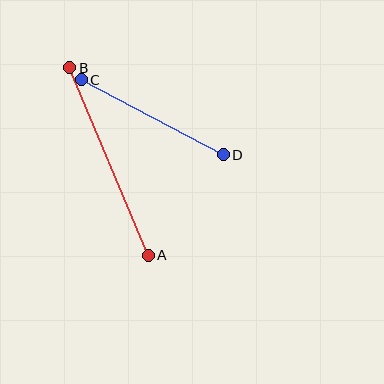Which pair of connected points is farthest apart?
Points A and B are farthest apart.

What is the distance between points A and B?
The distance is approximately 203 pixels.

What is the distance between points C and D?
The distance is approximately 161 pixels.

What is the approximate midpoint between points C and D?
The midpoint is at approximately (152, 117) pixels.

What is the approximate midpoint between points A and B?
The midpoint is at approximately (109, 162) pixels.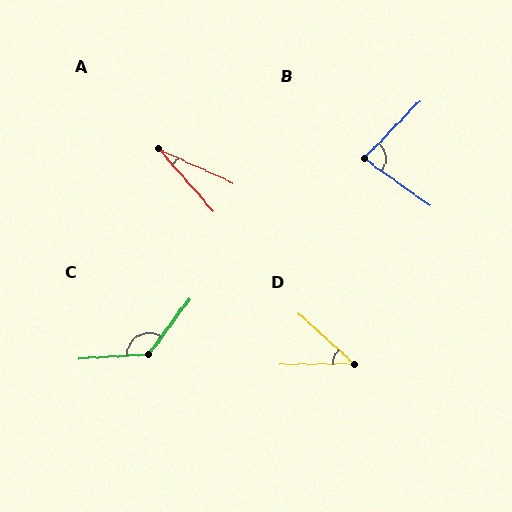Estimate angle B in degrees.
Approximately 81 degrees.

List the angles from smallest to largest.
A (24°), D (43°), B (81°), C (130°).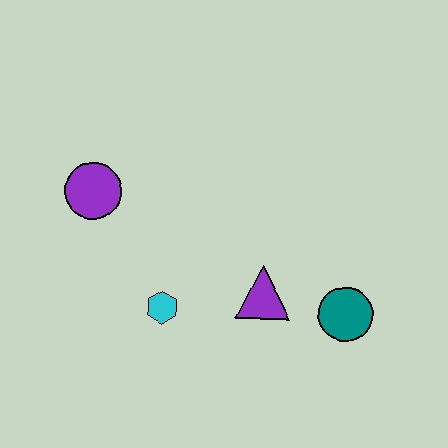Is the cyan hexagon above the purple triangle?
No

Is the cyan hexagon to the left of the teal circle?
Yes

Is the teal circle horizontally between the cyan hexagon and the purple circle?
No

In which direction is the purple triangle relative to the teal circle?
The purple triangle is to the left of the teal circle.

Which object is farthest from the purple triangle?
The purple circle is farthest from the purple triangle.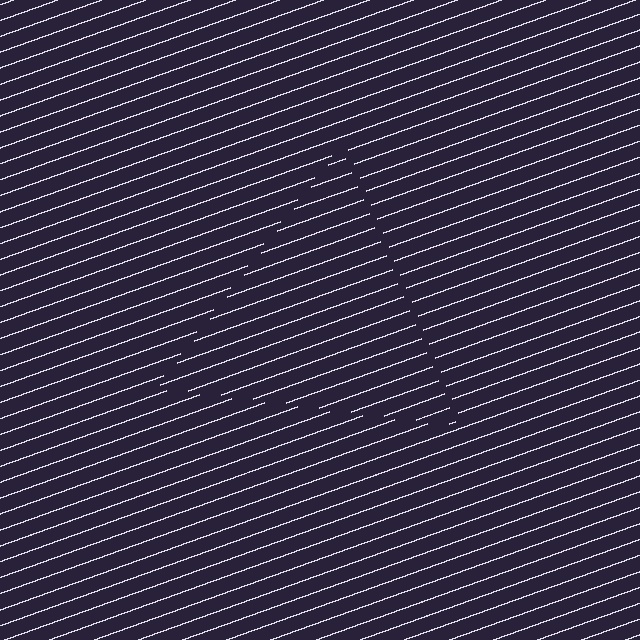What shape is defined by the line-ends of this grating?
An illusory triangle. The interior of the shape contains the same grating, shifted by half a period — the contour is defined by the phase discontinuity where line-ends from the inner and outer gratings abut.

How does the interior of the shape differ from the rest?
The interior of the shape contains the same grating, shifted by half a period — the contour is defined by the phase discontinuity where line-ends from the inner and outer gratings abut.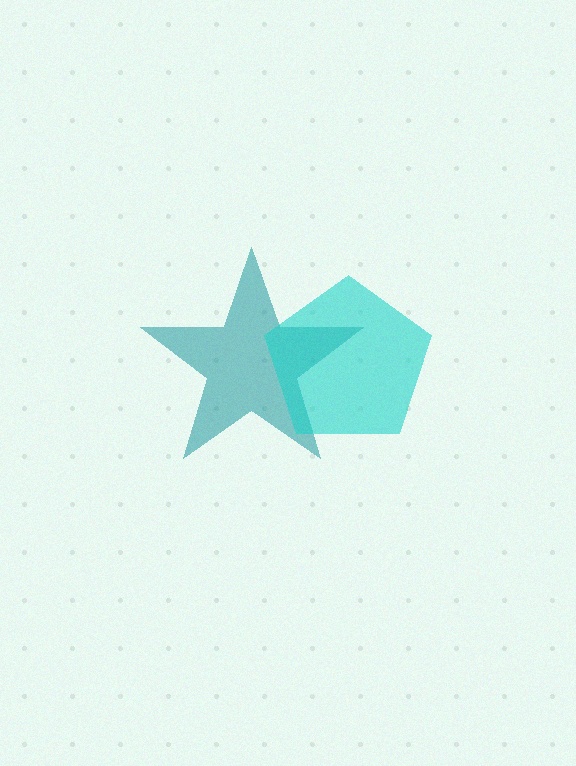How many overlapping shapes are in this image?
There are 2 overlapping shapes in the image.